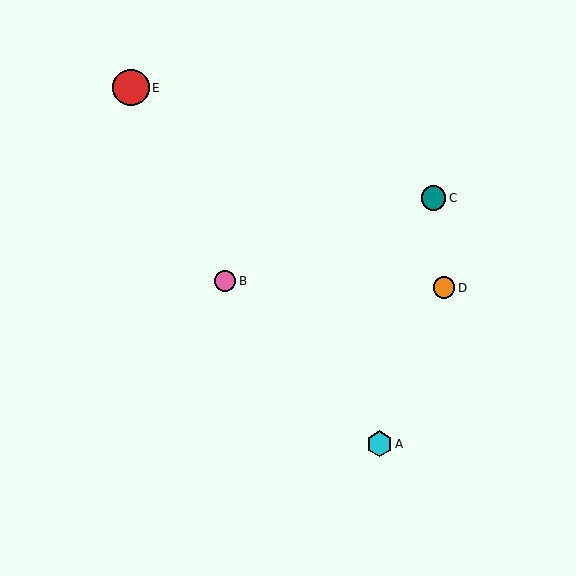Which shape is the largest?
The red circle (labeled E) is the largest.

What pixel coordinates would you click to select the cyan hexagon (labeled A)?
Click at (379, 444) to select the cyan hexagon A.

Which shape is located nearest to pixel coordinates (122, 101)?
The red circle (labeled E) at (131, 88) is nearest to that location.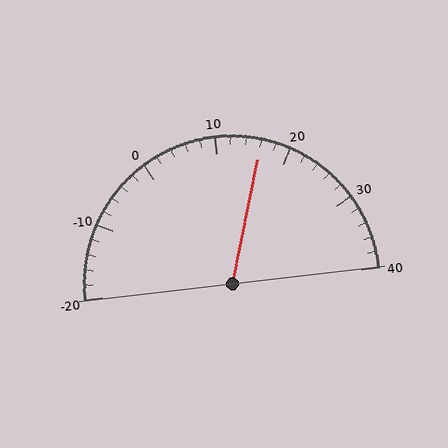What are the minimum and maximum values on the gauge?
The gauge ranges from -20 to 40.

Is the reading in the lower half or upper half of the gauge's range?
The reading is in the upper half of the range (-20 to 40).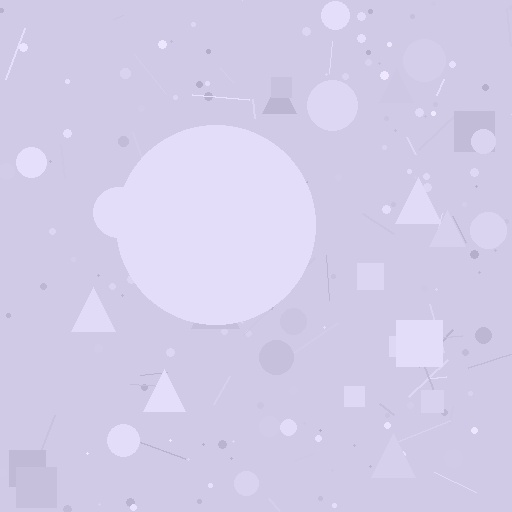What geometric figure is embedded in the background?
A circle is embedded in the background.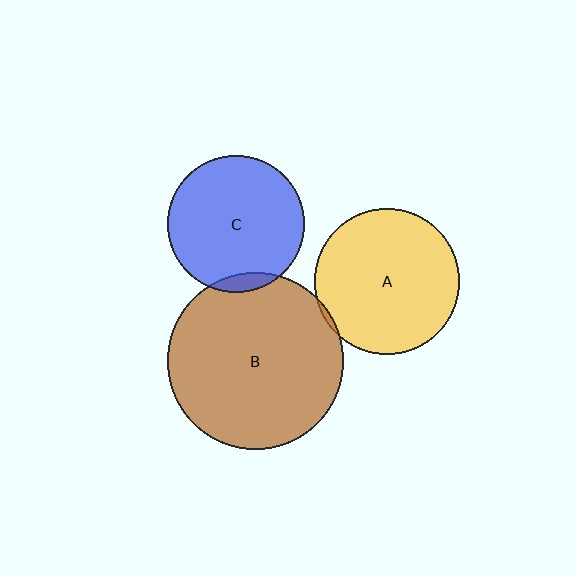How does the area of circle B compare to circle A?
Approximately 1.5 times.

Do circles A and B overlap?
Yes.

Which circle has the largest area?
Circle B (brown).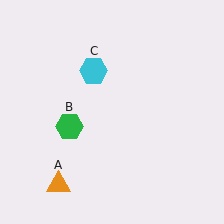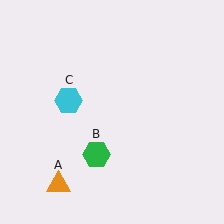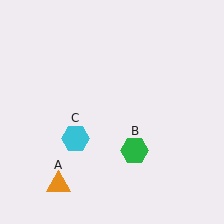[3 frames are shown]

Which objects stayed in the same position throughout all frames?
Orange triangle (object A) remained stationary.